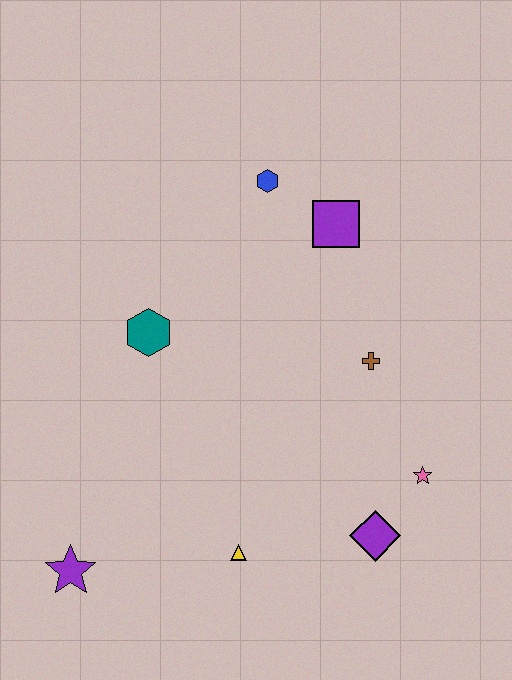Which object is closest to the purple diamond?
The pink star is closest to the purple diamond.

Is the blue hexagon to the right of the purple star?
Yes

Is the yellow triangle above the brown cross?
No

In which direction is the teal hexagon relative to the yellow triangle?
The teal hexagon is above the yellow triangle.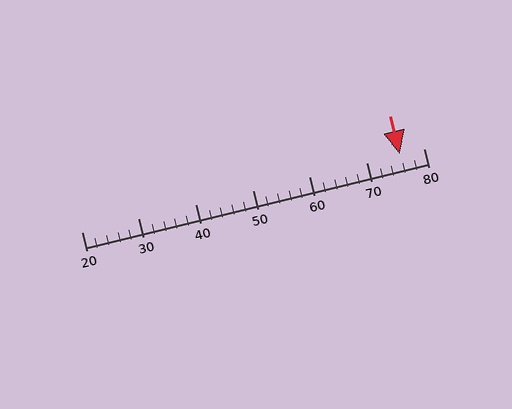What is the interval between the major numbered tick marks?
The major tick marks are spaced 10 units apart.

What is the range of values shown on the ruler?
The ruler shows values from 20 to 80.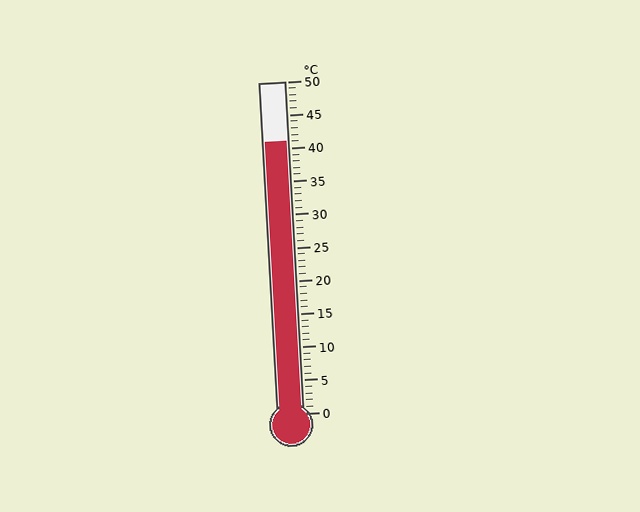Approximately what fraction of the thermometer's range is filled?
The thermometer is filled to approximately 80% of its range.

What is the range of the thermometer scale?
The thermometer scale ranges from 0°C to 50°C.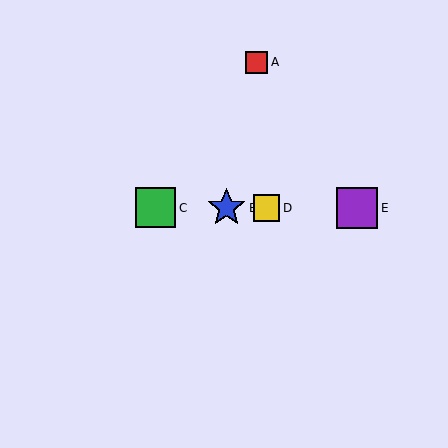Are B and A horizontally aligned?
No, B is at y≈208 and A is at y≈62.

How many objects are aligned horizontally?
4 objects (B, C, D, E) are aligned horizontally.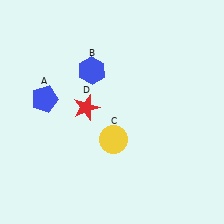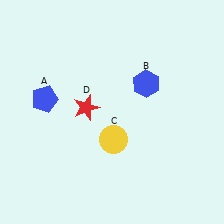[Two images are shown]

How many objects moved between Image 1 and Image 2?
1 object moved between the two images.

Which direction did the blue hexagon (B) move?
The blue hexagon (B) moved right.